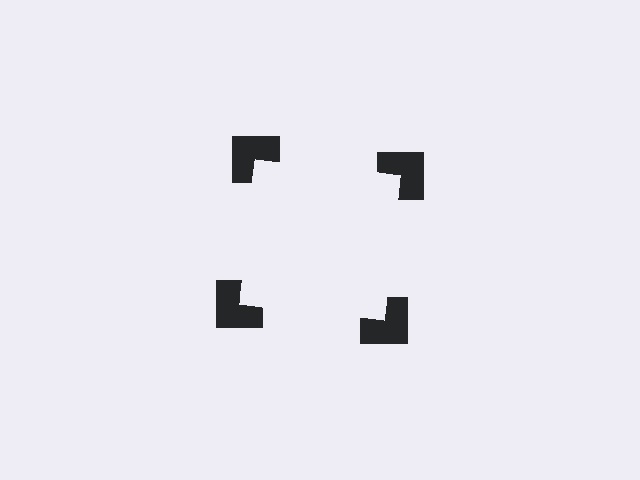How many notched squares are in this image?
There are 4 — one at each vertex of the illusory square.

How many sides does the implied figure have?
4 sides.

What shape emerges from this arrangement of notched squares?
An illusory square — its edges are inferred from the aligned wedge cuts in the notched squares, not physically drawn.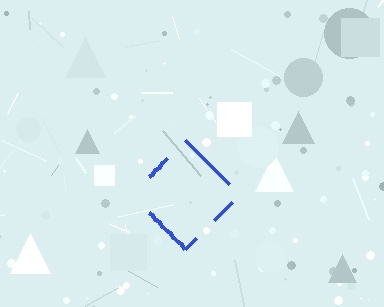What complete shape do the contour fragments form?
The contour fragments form a diamond.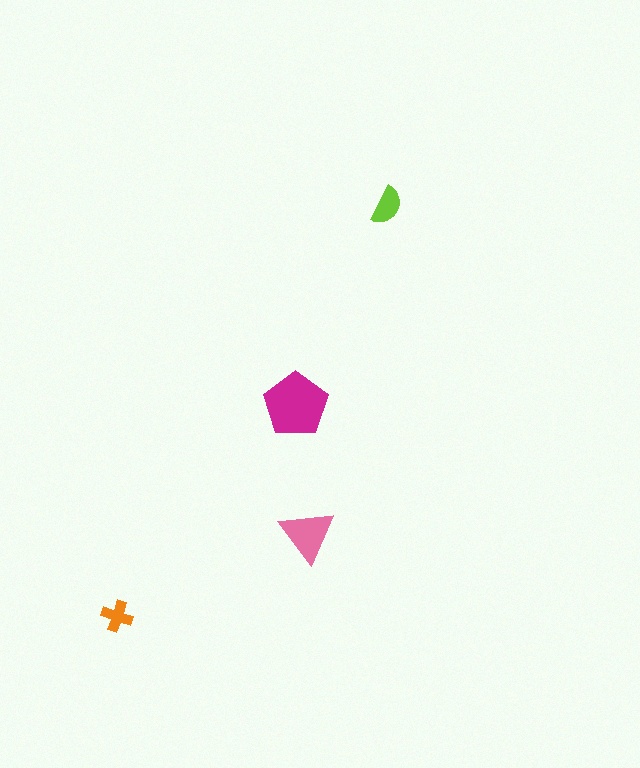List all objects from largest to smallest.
The magenta pentagon, the pink triangle, the lime semicircle, the orange cross.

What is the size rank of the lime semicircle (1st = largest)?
3rd.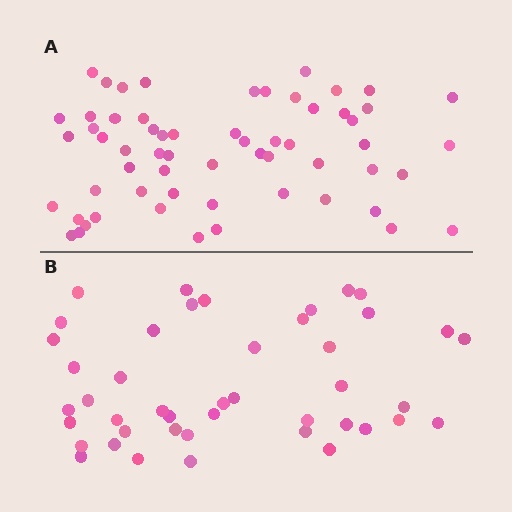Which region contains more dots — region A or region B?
Region A (the top region) has more dots.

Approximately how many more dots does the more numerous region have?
Region A has approximately 15 more dots than region B.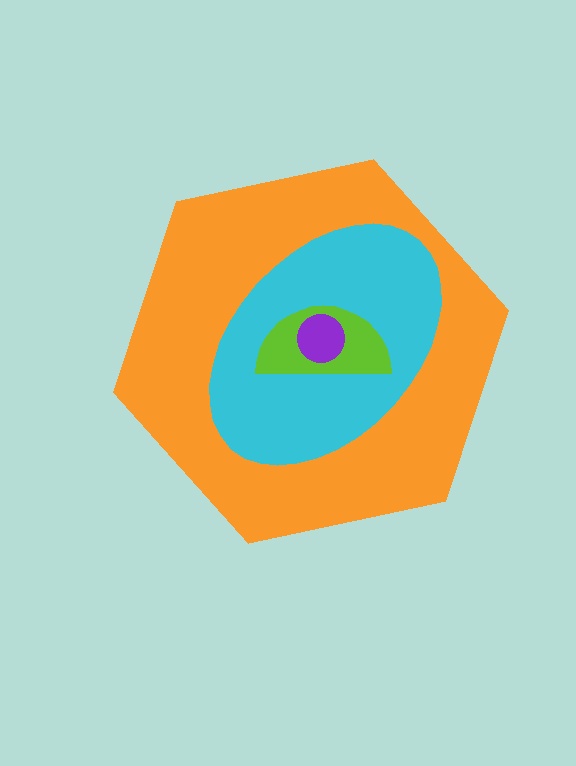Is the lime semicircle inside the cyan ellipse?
Yes.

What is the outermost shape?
The orange hexagon.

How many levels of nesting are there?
4.